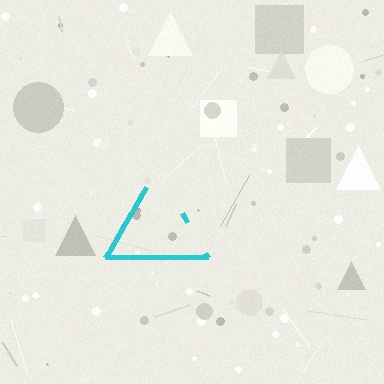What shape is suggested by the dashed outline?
The dashed outline suggests a triangle.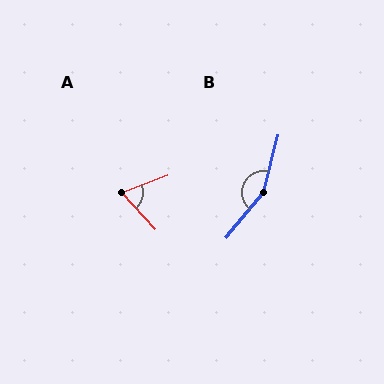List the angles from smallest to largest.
A (68°), B (155°).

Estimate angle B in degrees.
Approximately 155 degrees.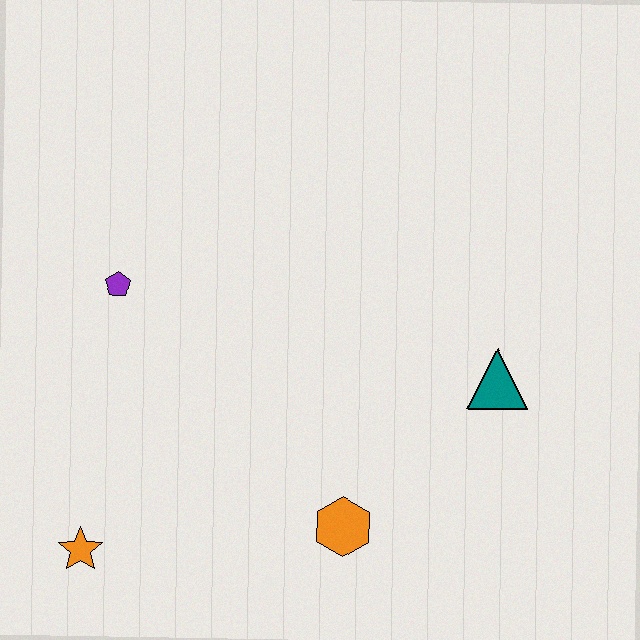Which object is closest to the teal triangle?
The orange hexagon is closest to the teal triangle.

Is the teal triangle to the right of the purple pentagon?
Yes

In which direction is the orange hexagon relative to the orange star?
The orange hexagon is to the right of the orange star.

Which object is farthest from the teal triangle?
The orange star is farthest from the teal triangle.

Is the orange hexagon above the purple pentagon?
No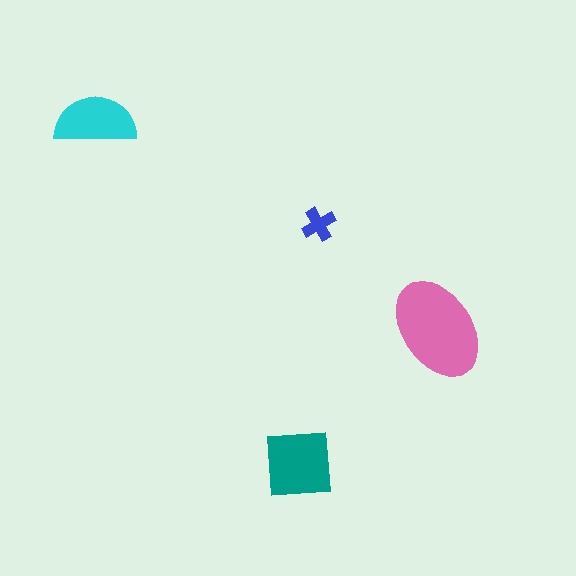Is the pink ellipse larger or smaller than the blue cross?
Larger.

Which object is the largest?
The pink ellipse.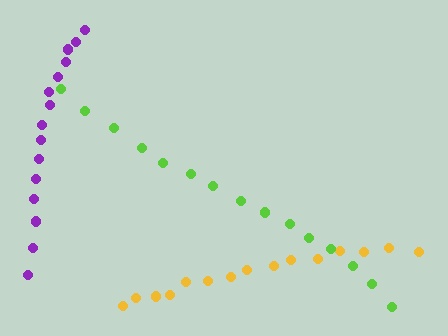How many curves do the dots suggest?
There are 3 distinct paths.